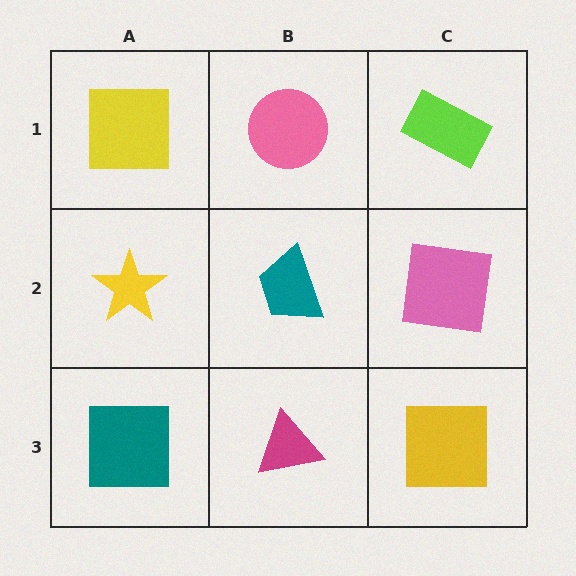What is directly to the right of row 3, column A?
A magenta triangle.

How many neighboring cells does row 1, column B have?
3.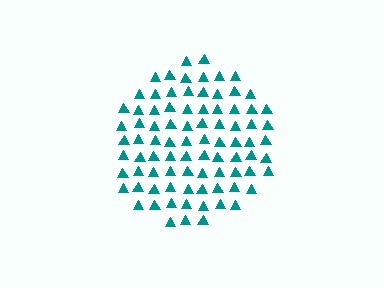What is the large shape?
The large shape is a circle.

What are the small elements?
The small elements are triangles.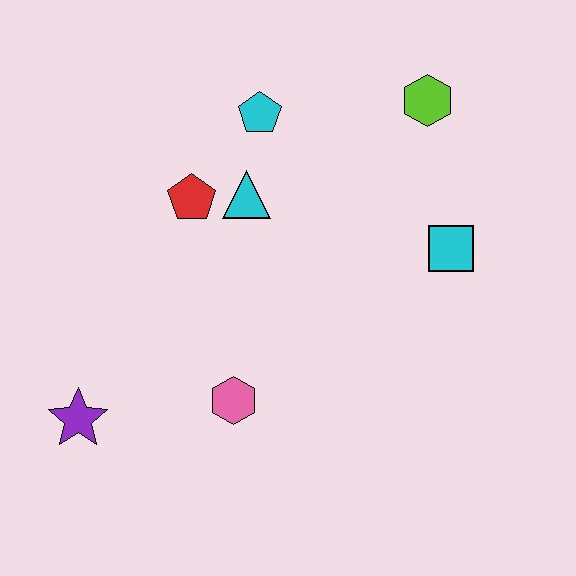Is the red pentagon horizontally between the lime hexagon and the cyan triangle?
No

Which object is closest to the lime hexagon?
The cyan square is closest to the lime hexagon.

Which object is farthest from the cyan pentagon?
The purple star is farthest from the cyan pentagon.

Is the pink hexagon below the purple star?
No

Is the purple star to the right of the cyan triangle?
No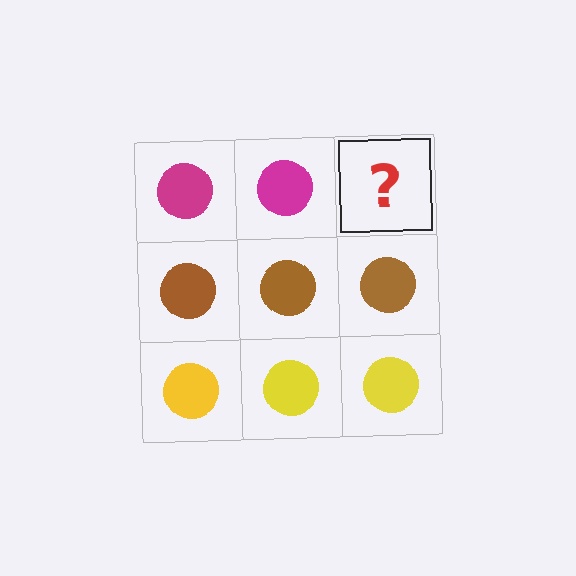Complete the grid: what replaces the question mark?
The question mark should be replaced with a magenta circle.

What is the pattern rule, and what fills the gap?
The rule is that each row has a consistent color. The gap should be filled with a magenta circle.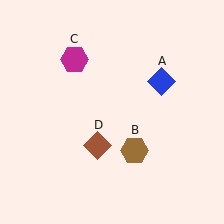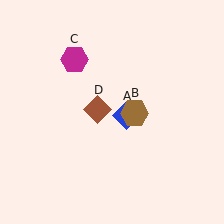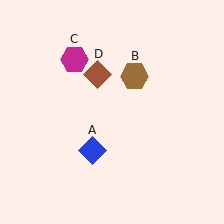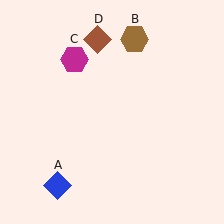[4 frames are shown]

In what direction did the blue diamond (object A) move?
The blue diamond (object A) moved down and to the left.